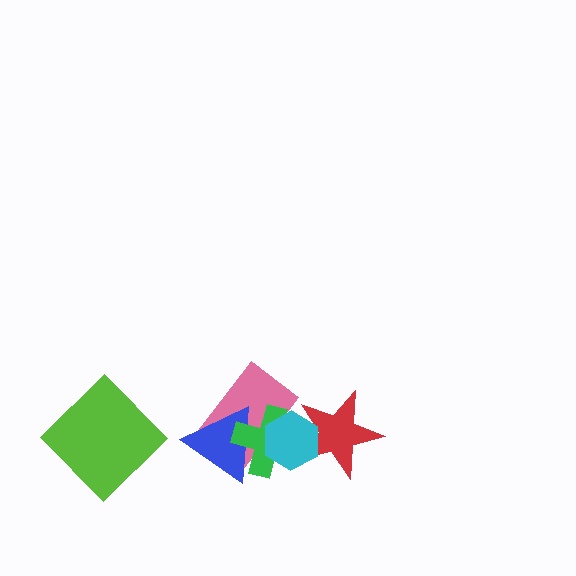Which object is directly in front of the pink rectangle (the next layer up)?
The blue triangle is directly in front of the pink rectangle.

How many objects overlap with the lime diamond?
0 objects overlap with the lime diamond.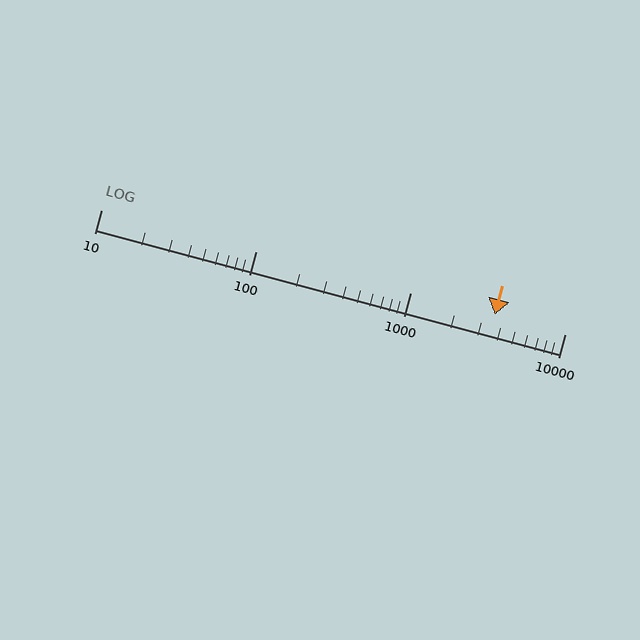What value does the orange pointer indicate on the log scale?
The pointer indicates approximately 3500.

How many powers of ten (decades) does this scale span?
The scale spans 3 decades, from 10 to 10000.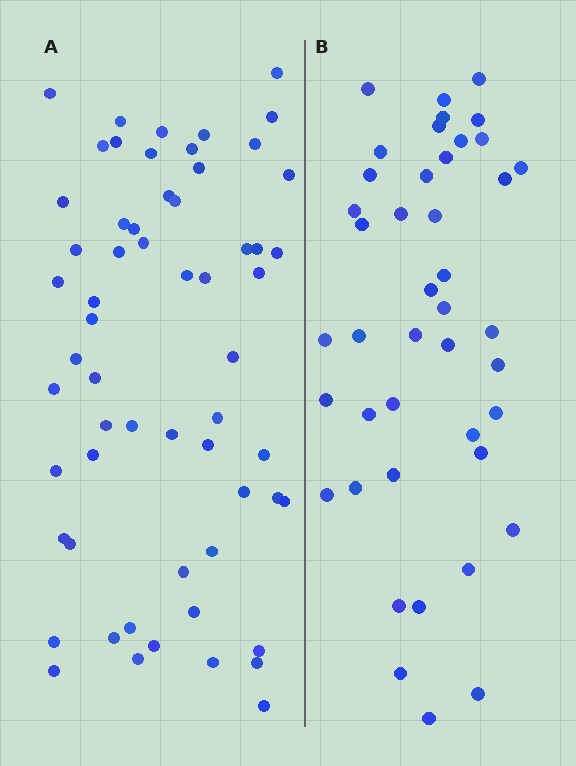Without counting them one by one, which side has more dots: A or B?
Region A (the left region) has more dots.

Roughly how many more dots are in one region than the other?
Region A has approximately 15 more dots than region B.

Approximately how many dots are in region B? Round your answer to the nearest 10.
About 40 dots. (The exact count is 43, which rounds to 40.)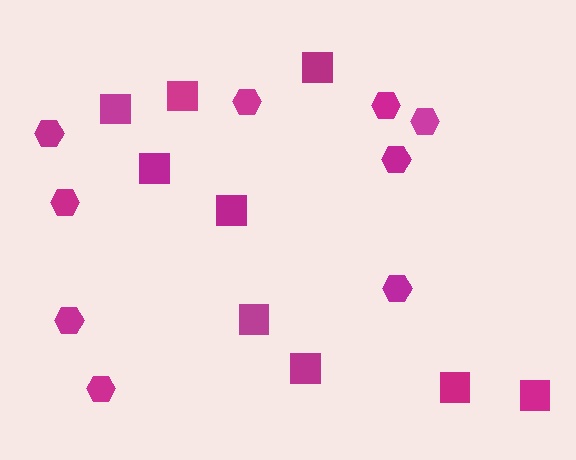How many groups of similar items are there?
There are 2 groups: one group of hexagons (9) and one group of squares (9).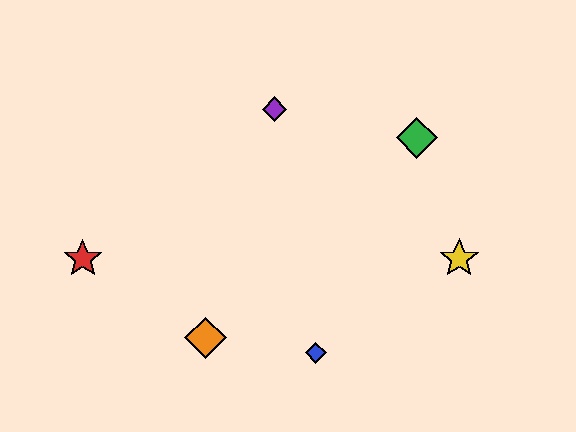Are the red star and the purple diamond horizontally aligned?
No, the red star is at y≈259 and the purple diamond is at y≈109.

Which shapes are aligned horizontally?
The red star, the yellow star are aligned horizontally.